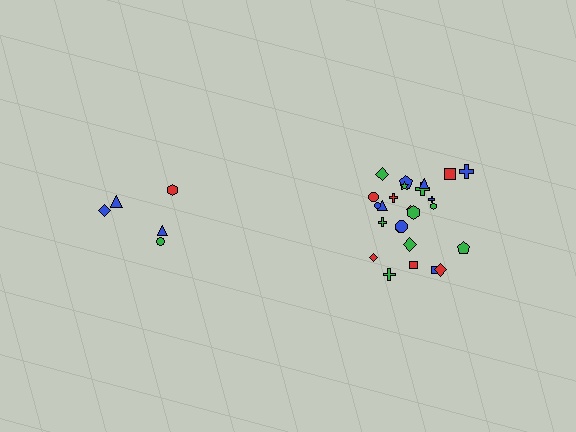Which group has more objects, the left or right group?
The right group.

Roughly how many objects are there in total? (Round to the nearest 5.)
Roughly 30 objects in total.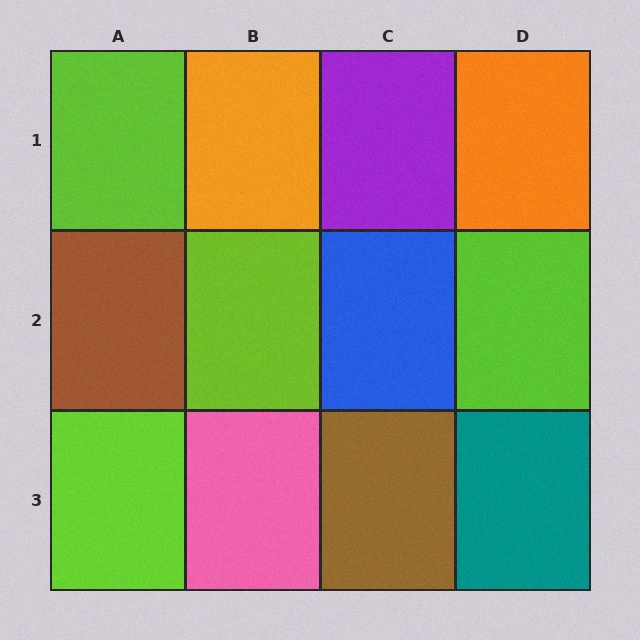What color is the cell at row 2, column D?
Lime.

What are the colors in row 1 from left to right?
Lime, orange, purple, orange.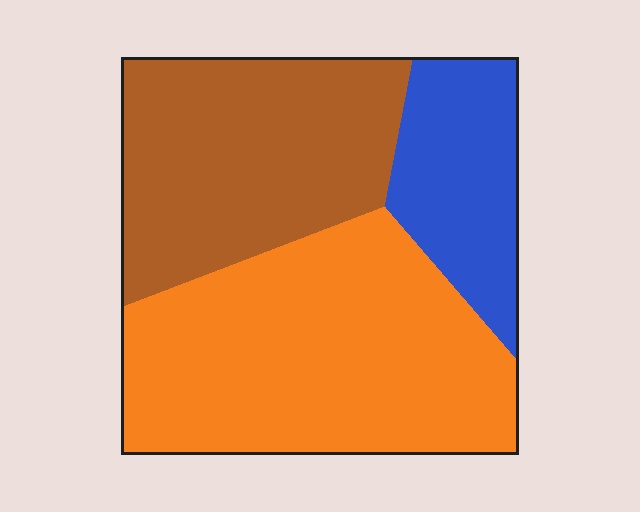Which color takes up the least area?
Blue, at roughly 20%.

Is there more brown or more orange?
Orange.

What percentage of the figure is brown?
Brown takes up about one third (1/3) of the figure.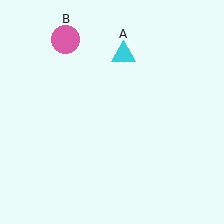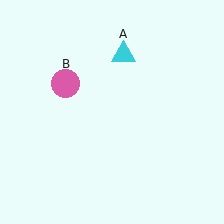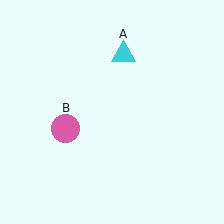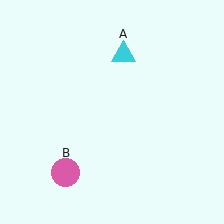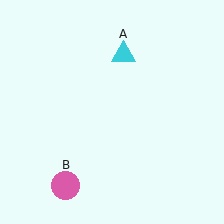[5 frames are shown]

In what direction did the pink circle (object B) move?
The pink circle (object B) moved down.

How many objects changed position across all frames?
1 object changed position: pink circle (object B).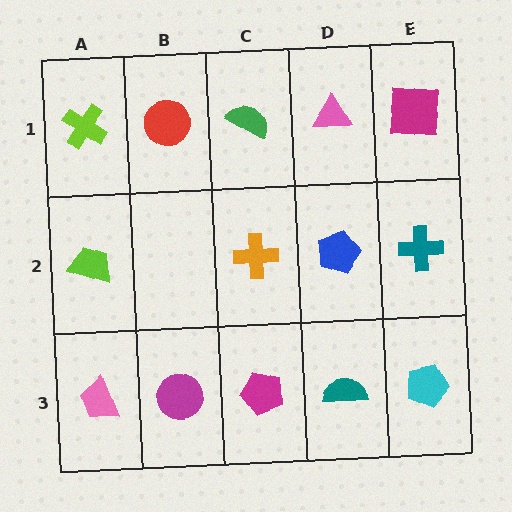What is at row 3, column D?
A teal semicircle.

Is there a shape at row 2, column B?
No, that cell is empty.